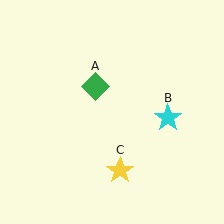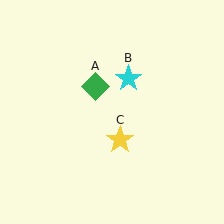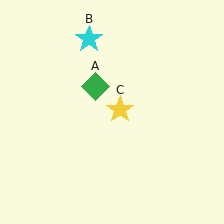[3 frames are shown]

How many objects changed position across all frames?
2 objects changed position: cyan star (object B), yellow star (object C).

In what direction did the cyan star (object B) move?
The cyan star (object B) moved up and to the left.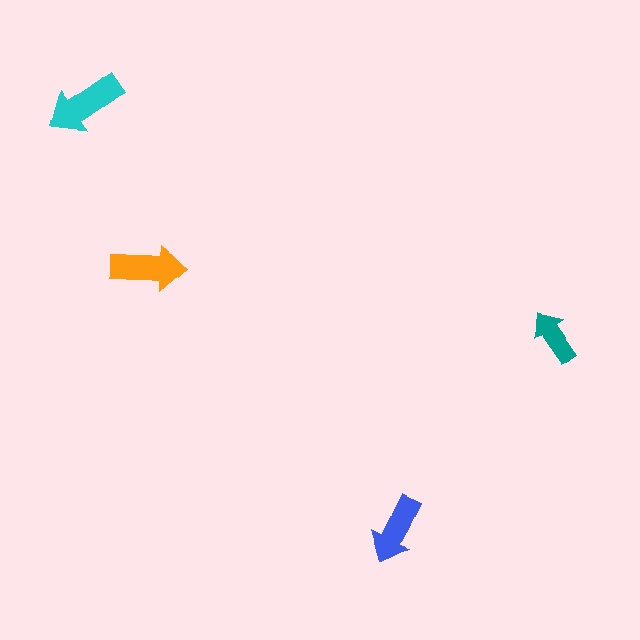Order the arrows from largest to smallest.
the cyan one, the orange one, the blue one, the teal one.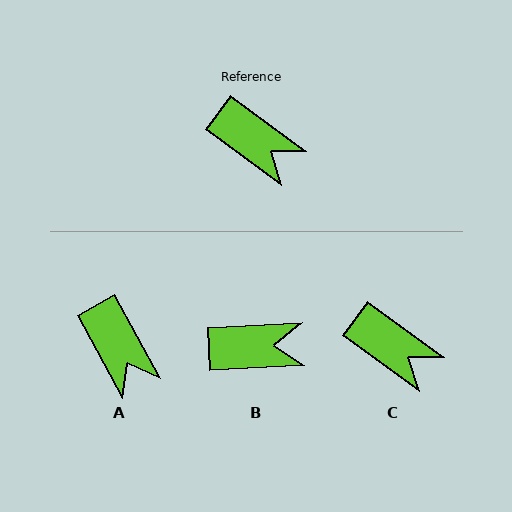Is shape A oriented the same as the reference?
No, it is off by about 25 degrees.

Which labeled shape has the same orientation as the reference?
C.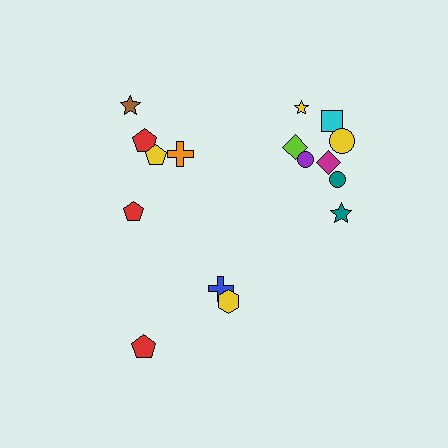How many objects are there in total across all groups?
There are 16 objects.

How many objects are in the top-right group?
There are 8 objects.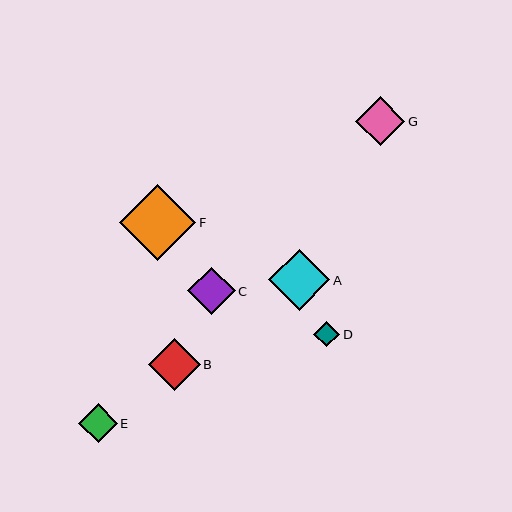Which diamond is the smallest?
Diamond D is the smallest with a size of approximately 26 pixels.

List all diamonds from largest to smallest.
From largest to smallest: F, A, B, G, C, E, D.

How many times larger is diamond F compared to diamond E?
Diamond F is approximately 2.0 times the size of diamond E.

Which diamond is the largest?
Diamond F is the largest with a size of approximately 76 pixels.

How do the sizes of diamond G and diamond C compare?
Diamond G and diamond C are approximately the same size.